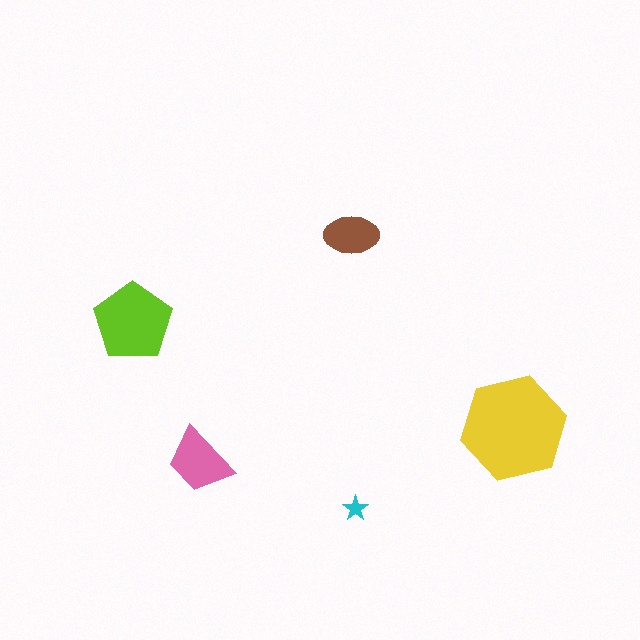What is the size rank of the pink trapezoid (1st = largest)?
3rd.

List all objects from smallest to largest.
The cyan star, the brown ellipse, the pink trapezoid, the lime pentagon, the yellow hexagon.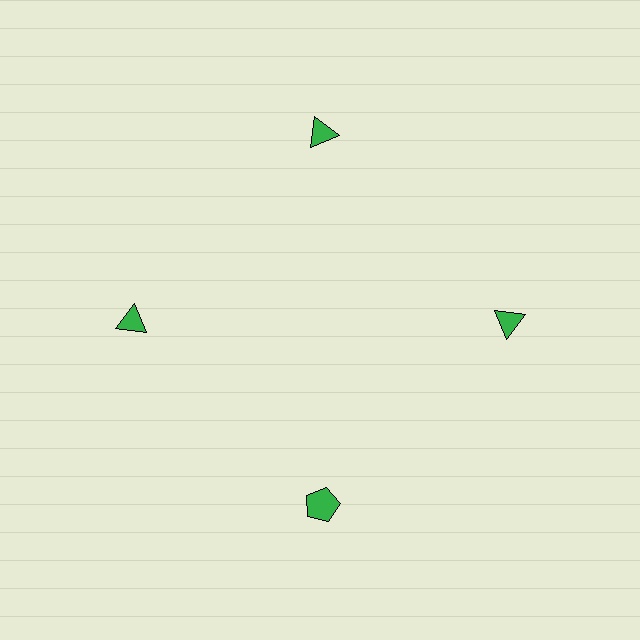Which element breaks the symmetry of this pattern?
The green pentagon at roughly the 6 o'clock position breaks the symmetry. All other shapes are green triangles.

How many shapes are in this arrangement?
There are 4 shapes arranged in a ring pattern.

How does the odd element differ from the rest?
It has a different shape: pentagon instead of triangle.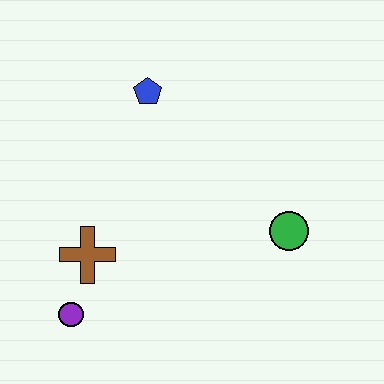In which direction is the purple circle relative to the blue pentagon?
The purple circle is below the blue pentagon.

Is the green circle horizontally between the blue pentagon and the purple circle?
No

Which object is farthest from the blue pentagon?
The purple circle is farthest from the blue pentagon.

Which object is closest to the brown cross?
The purple circle is closest to the brown cross.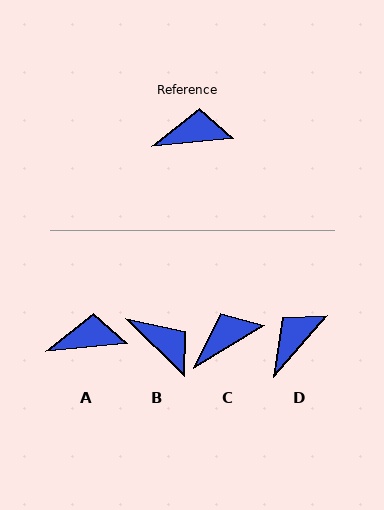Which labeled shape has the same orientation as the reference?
A.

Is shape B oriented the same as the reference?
No, it is off by about 51 degrees.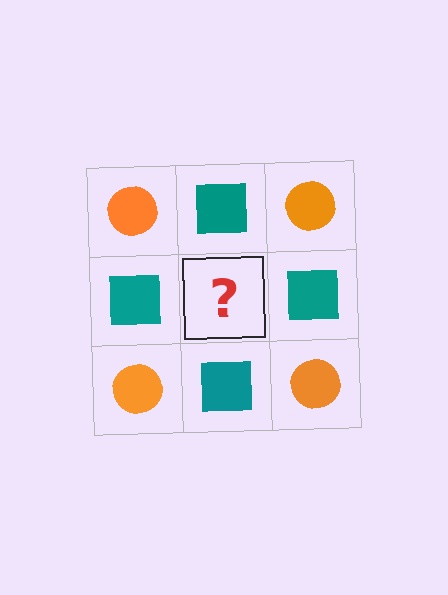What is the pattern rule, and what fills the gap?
The rule is that it alternates orange circle and teal square in a checkerboard pattern. The gap should be filled with an orange circle.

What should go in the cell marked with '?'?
The missing cell should contain an orange circle.